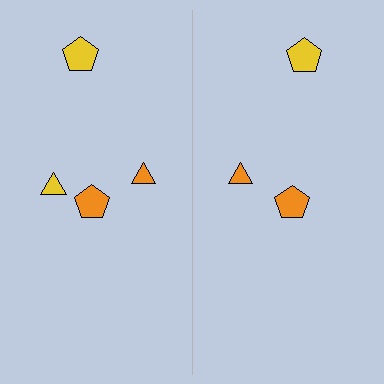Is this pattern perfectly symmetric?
No, the pattern is not perfectly symmetric. A yellow triangle is missing from the right side.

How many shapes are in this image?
There are 7 shapes in this image.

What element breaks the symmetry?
A yellow triangle is missing from the right side.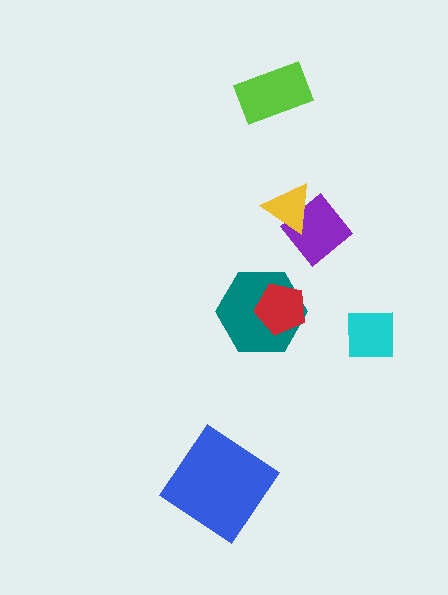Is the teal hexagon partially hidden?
Yes, it is partially covered by another shape.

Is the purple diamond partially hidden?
Yes, it is partially covered by another shape.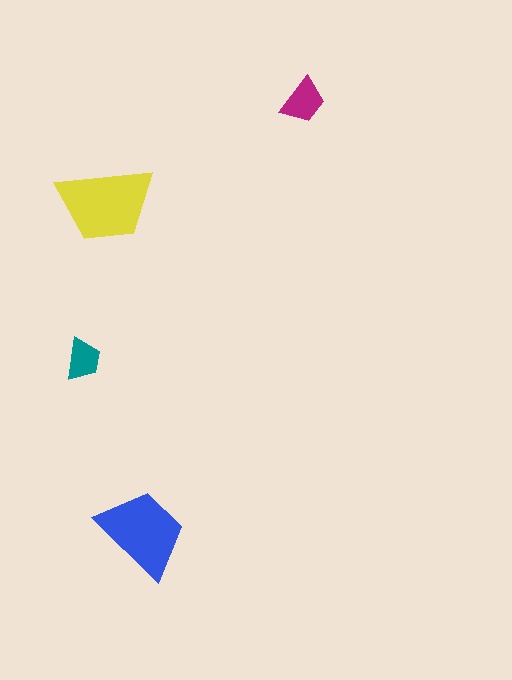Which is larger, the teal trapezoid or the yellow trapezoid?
The yellow one.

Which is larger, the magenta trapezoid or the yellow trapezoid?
The yellow one.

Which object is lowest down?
The blue trapezoid is bottommost.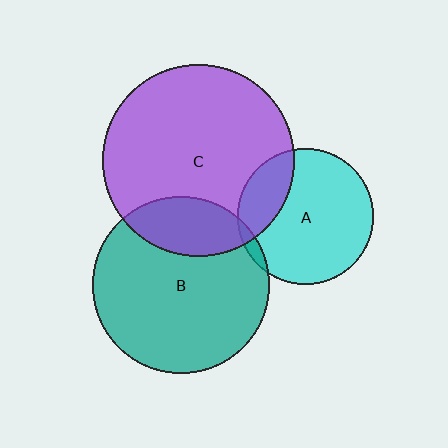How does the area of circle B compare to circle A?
Approximately 1.7 times.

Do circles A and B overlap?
Yes.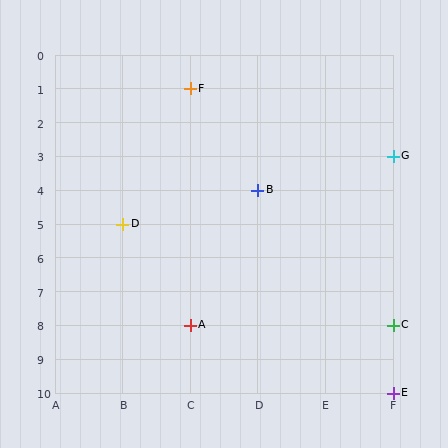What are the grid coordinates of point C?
Point C is at grid coordinates (F, 8).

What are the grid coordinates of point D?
Point D is at grid coordinates (B, 5).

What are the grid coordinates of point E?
Point E is at grid coordinates (F, 10).